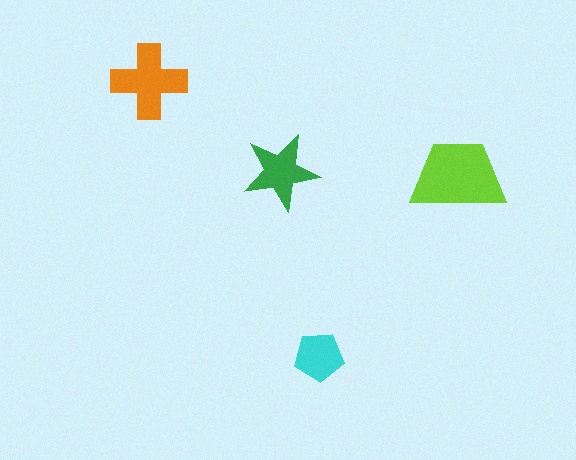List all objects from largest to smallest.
The lime trapezoid, the orange cross, the green star, the cyan pentagon.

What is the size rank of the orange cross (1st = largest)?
2nd.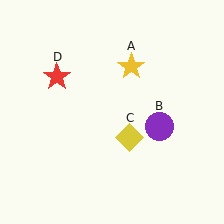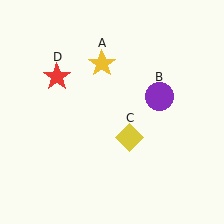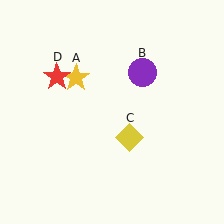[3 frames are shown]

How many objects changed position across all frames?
2 objects changed position: yellow star (object A), purple circle (object B).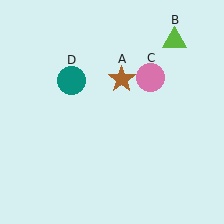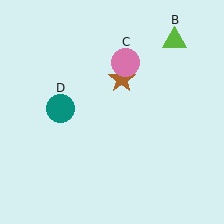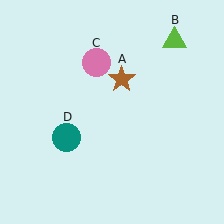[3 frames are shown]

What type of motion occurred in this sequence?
The pink circle (object C), teal circle (object D) rotated counterclockwise around the center of the scene.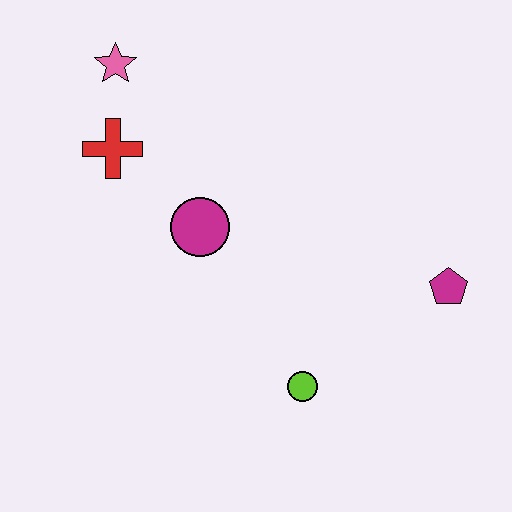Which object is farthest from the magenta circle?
The magenta pentagon is farthest from the magenta circle.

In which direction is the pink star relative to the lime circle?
The pink star is above the lime circle.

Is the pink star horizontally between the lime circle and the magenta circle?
No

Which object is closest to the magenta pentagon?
The lime circle is closest to the magenta pentagon.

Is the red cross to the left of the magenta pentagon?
Yes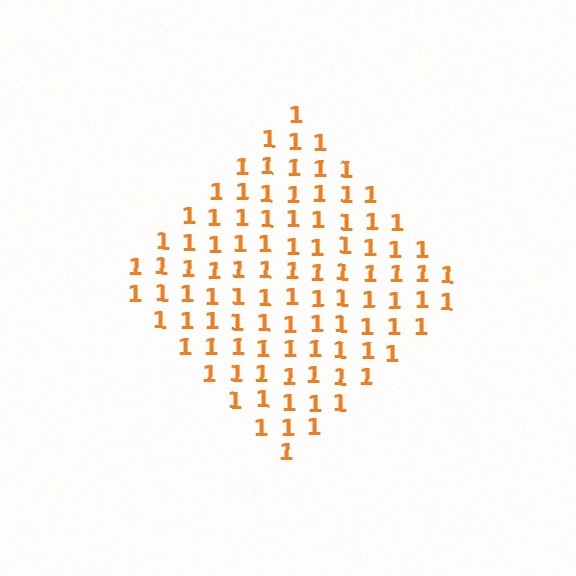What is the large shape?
The large shape is a diamond.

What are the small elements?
The small elements are digit 1's.